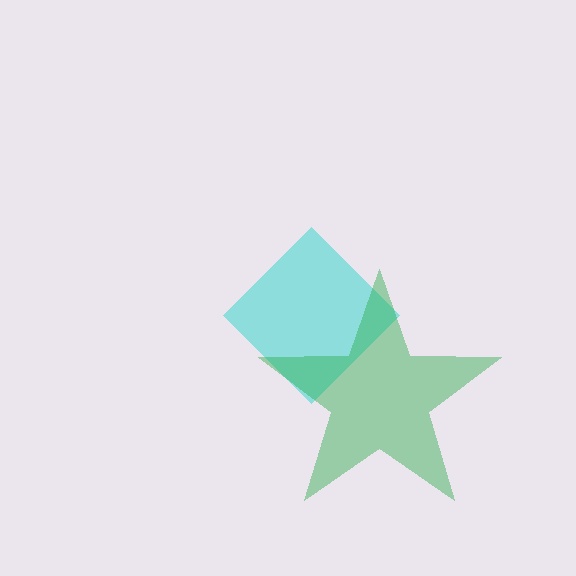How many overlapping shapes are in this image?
There are 2 overlapping shapes in the image.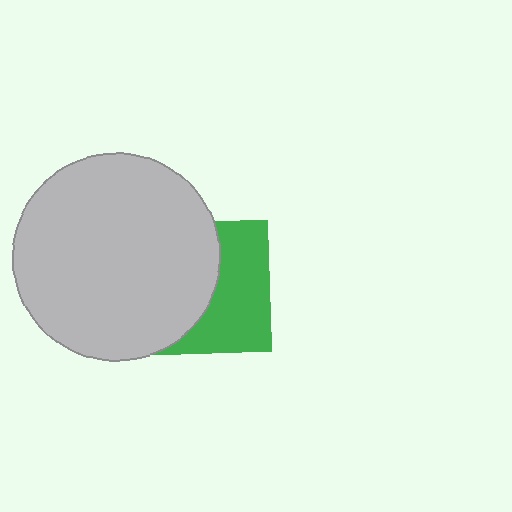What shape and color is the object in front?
The object in front is a light gray circle.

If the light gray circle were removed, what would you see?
You would see the complete green square.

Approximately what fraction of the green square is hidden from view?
Roughly 52% of the green square is hidden behind the light gray circle.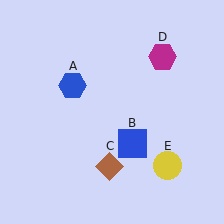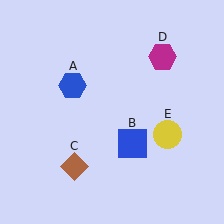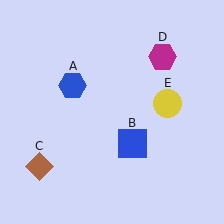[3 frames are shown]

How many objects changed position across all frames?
2 objects changed position: brown diamond (object C), yellow circle (object E).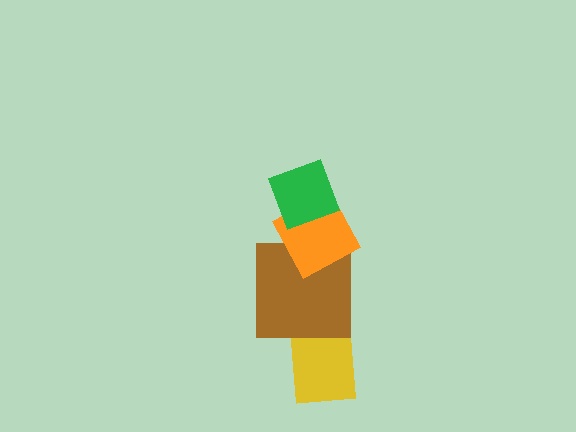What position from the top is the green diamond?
The green diamond is 1st from the top.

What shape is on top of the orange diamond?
The green diamond is on top of the orange diamond.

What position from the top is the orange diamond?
The orange diamond is 2nd from the top.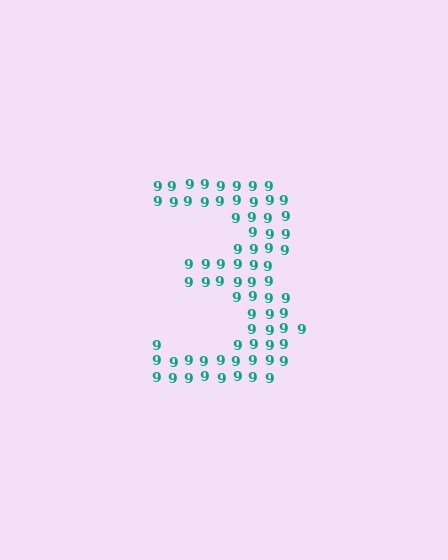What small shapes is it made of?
It is made of small digit 9's.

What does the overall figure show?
The overall figure shows the digit 3.